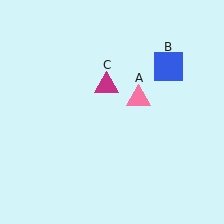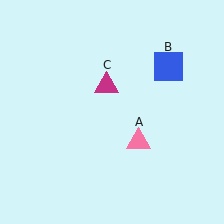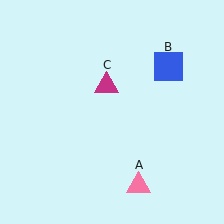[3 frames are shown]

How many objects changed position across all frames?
1 object changed position: pink triangle (object A).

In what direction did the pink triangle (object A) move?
The pink triangle (object A) moved down.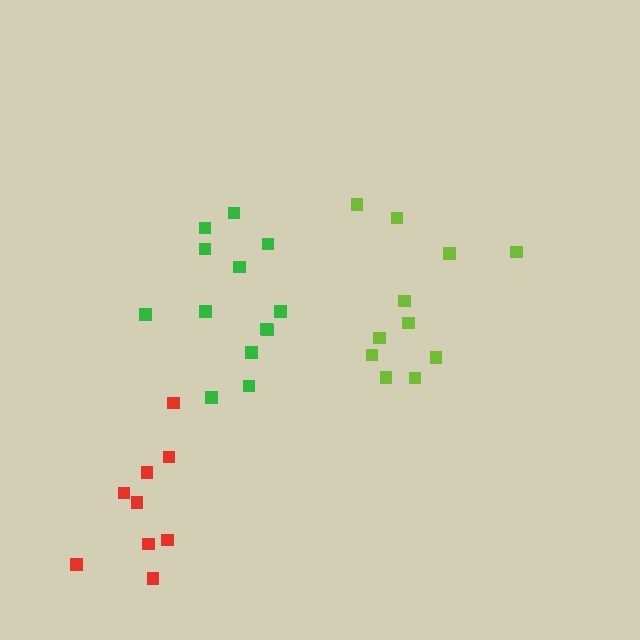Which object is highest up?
The lime cluster is topmost.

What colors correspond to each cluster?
The clusters are colored: green, lime, red.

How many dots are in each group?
Group 1: 13 dots, Group 2: 11 dots, Group 3: 9 dots (33 total).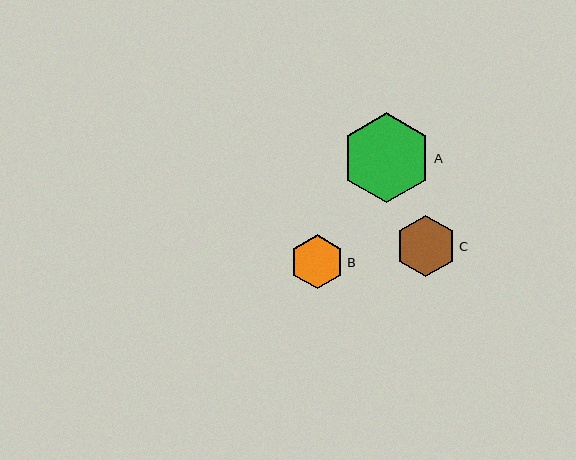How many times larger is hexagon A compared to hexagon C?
Hexagon A is approximately 1.5 times the size of hexagon C.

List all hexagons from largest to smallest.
From largest to smallest: A, C, B.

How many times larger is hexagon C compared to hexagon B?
Hexagon C is approximately 1.1 times the size of hexagon B.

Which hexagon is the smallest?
Hexagon B is the smallest with a size of approximately 54 pixels.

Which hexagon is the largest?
Hexagon A is the largest with a size of approximately 90 pixels.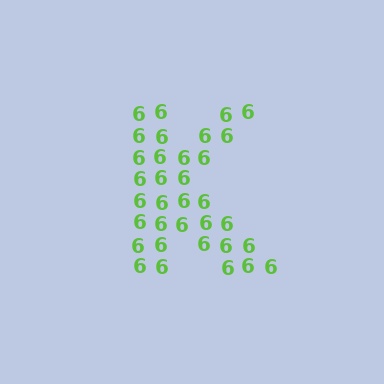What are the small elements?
The small elements are digit 6's.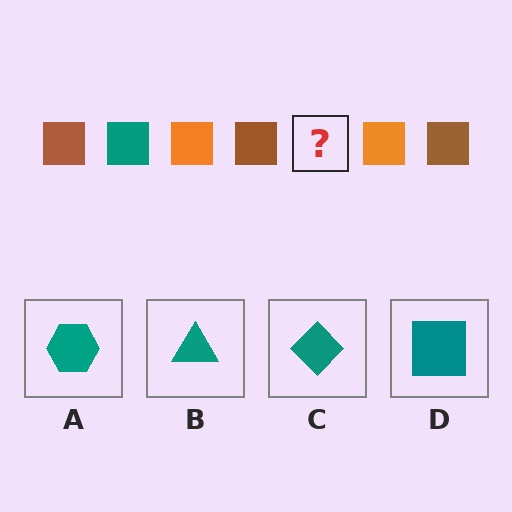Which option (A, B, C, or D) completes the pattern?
D.